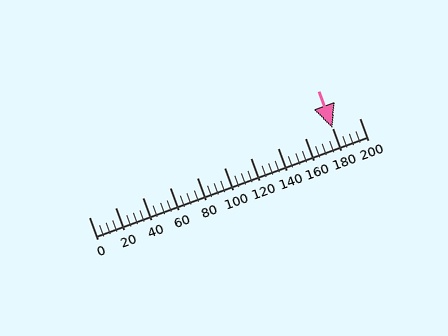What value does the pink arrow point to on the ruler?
The pink arrow points to approximately 180.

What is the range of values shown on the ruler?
The ruler shows values from 0 to 200.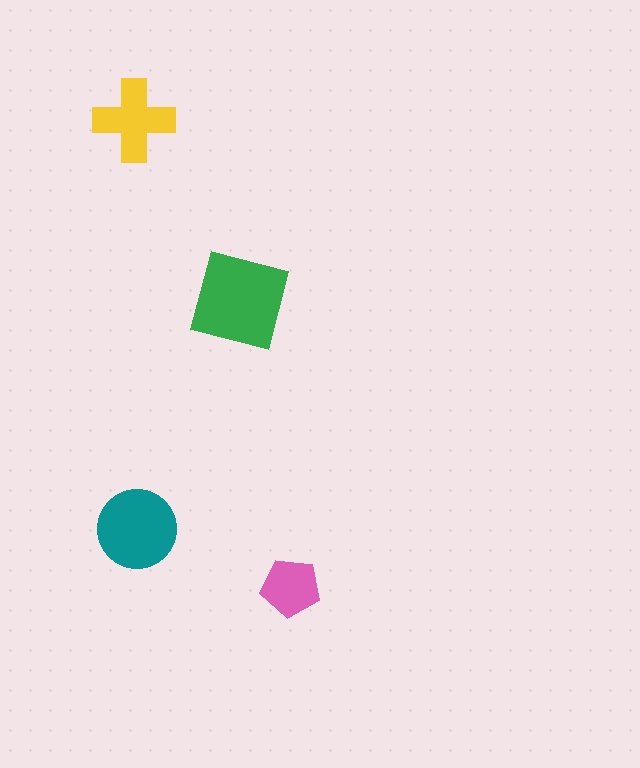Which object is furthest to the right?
The pink pentagon is rightmost.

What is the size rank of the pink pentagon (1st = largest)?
4th.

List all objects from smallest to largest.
The pink pentagon, the yellow cross, the teal circle, the green square.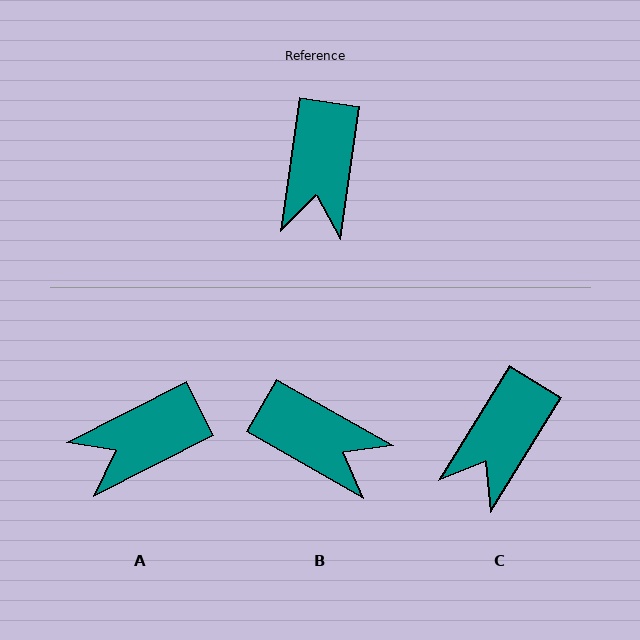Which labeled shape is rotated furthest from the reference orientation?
B, about 69 degrees away.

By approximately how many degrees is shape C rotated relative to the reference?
Approximately 23 degrees clockwise.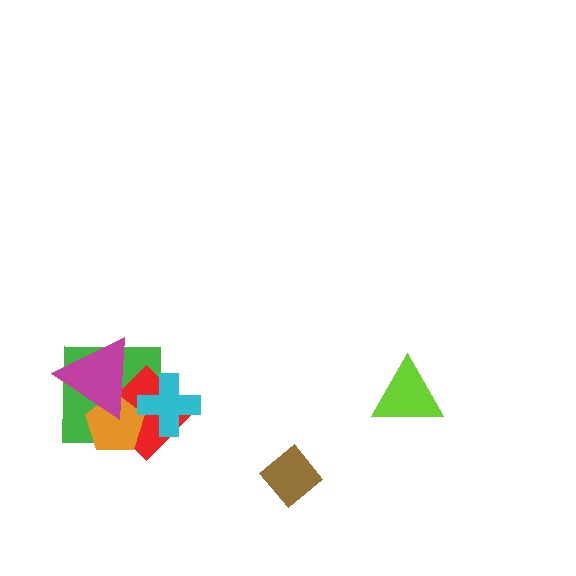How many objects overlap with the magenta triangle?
3 objects overlap with the magenta triangle.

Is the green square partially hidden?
Yes, it is partially covered by another shape.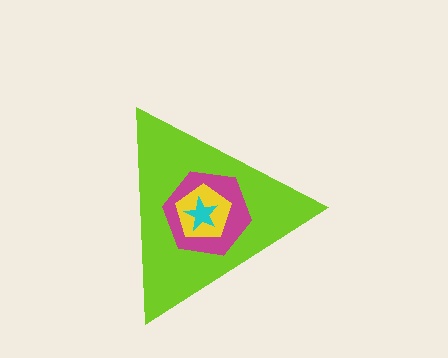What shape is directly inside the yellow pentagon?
The cyan star.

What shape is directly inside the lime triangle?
The magenta hexagon.